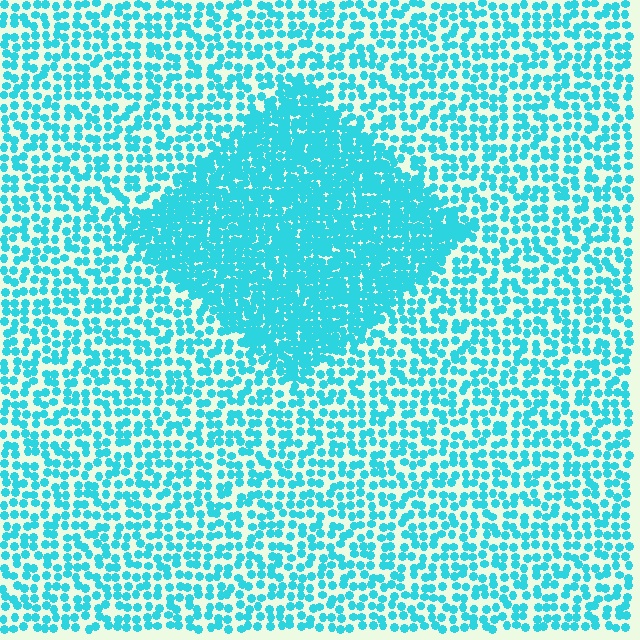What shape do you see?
I see a diamond.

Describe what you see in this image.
The image contains small cyan elements arranged at two different densities. A diamond-shaped region is visible where the elements are more densely packed than the surrounding area.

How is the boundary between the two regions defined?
The boundary is defined by a change in element density (approximately 2.2x ratio). All elements are the same color, size, and shape.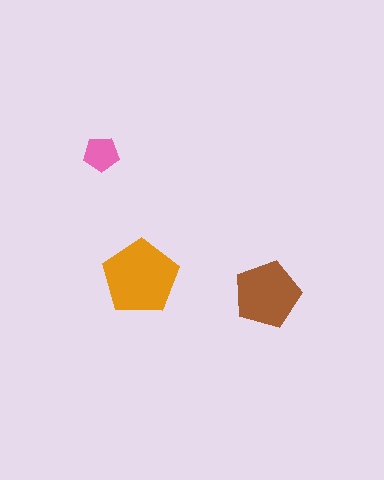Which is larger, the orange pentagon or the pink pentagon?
The orange one.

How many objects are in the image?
There are 3 objects in the image.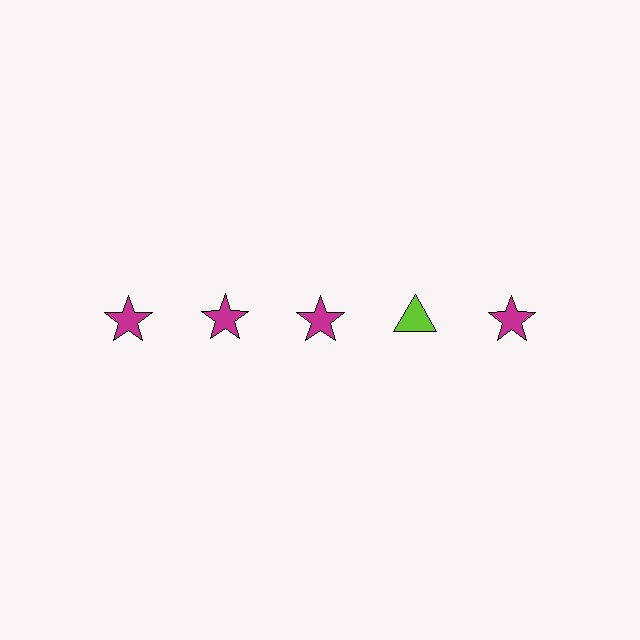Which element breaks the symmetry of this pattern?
The lime triangle in the top row, second from right column breaks the symmetry. All other shapes are magenta stars.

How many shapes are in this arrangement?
There are 5 shapes arranged in a grid pattern.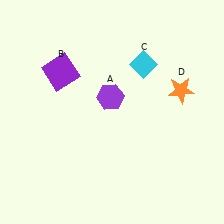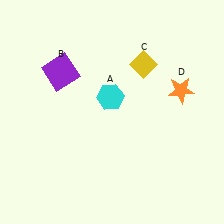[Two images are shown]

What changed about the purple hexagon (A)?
In Image 1, A is purple. In Image 2, it changed to cyan.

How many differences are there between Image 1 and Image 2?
There are 2 differences between the two images.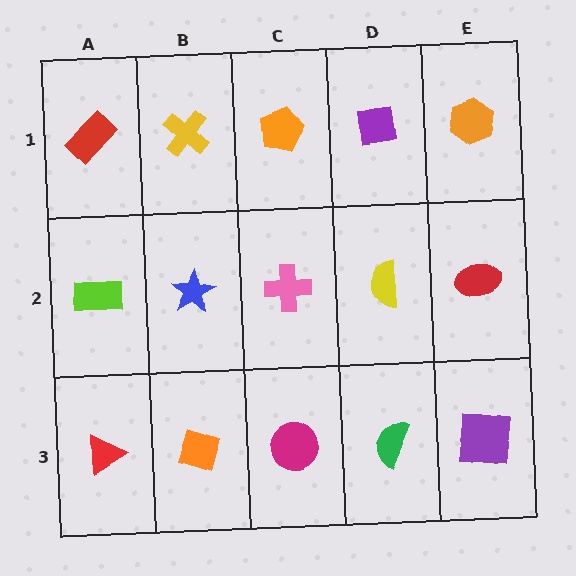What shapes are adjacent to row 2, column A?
A red rectangle (row 1, column A), a red triangle (row 3, column A), a blue star (row 2, column B).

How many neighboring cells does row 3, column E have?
2.